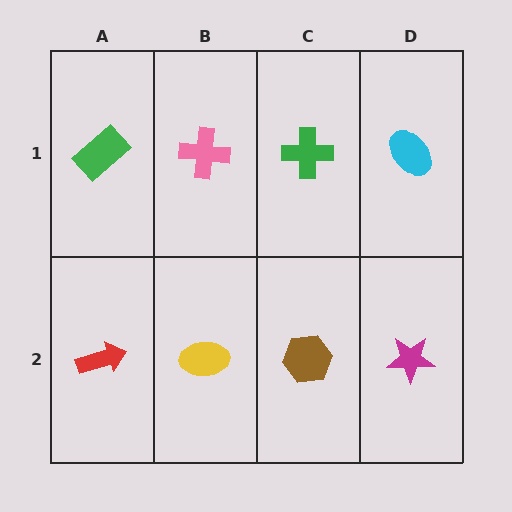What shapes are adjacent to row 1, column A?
A red arrow (row 2, column A), a pink cross (row 1, column B).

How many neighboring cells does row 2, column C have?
3.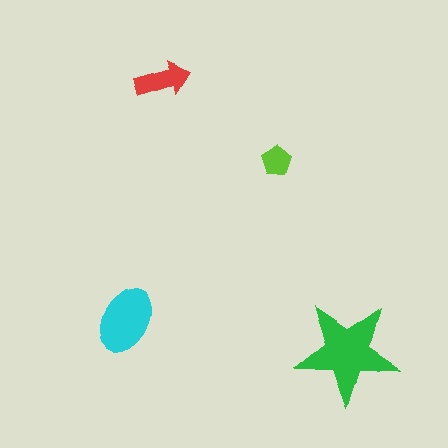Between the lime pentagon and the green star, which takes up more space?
The green star.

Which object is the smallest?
The lime pentagon.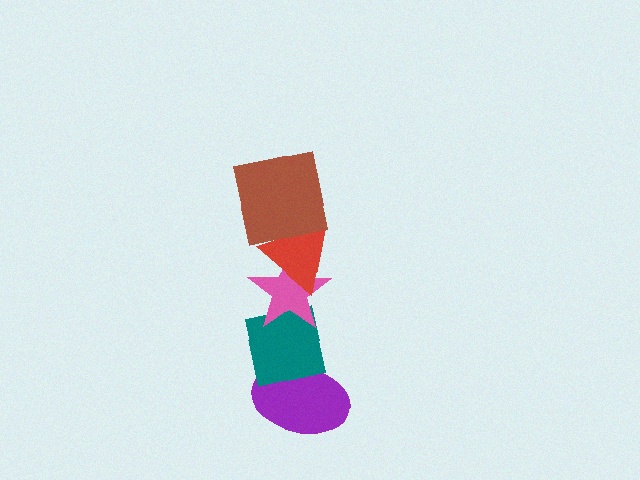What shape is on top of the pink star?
The red triangle is on top of the pink star.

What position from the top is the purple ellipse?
The purple ellipse is 5th from the top.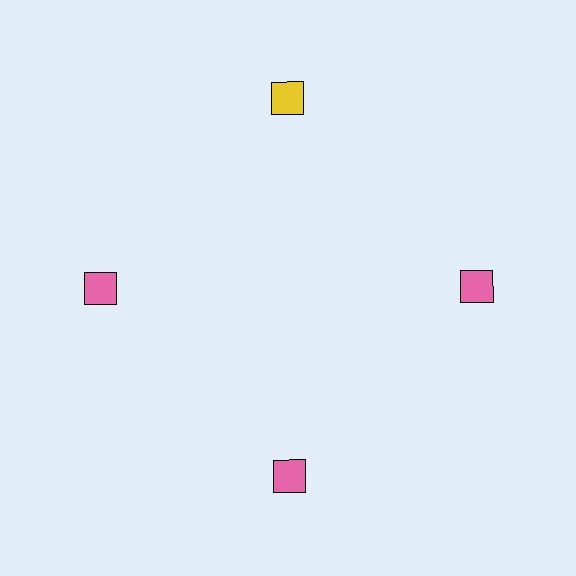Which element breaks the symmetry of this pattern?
The yellow diamond at roughly the 12 o'clock position breaks the symmetry. All other shapes are pink diamonds.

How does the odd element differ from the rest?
It has a different color: yellow instead of pink.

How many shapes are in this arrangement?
There are 4 shapes arranged in a ring pattern.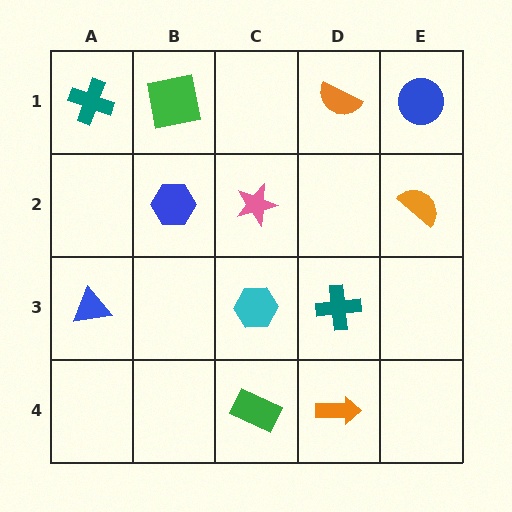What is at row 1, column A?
A teal cross.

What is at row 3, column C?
A cyan hexagon.